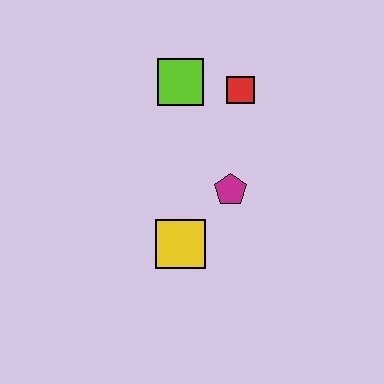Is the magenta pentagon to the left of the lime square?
No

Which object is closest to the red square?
The lime square is closest to the red square.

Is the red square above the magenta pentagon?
Yes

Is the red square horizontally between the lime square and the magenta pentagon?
No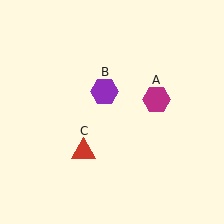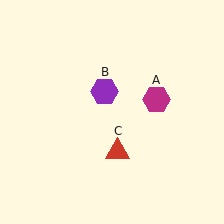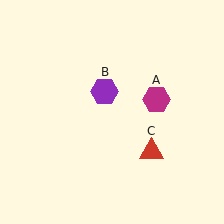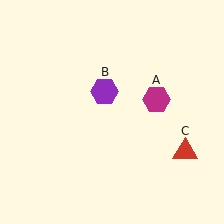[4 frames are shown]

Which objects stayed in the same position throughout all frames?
Magenta hexagon (object A) and purple hexagon (object B) remained stationary.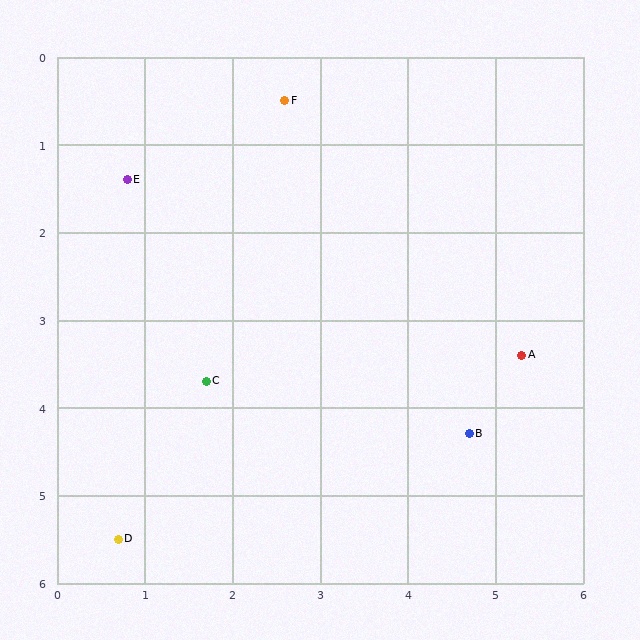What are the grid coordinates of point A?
Point A is at approximately (5.3, 3.4).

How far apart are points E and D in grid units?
Points E and D are about 4.1 grid units apart.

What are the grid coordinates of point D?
Point D is at approximately (0.7, 5.5).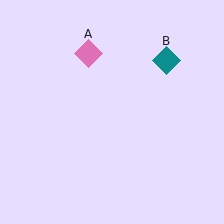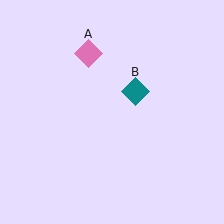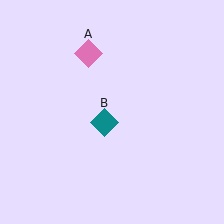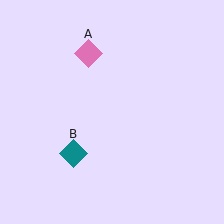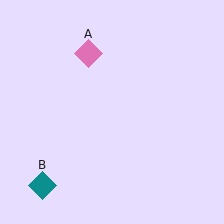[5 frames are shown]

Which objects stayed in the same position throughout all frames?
Pink diamond (object A) remained stationary.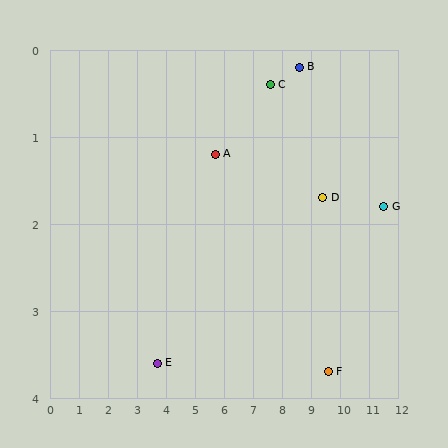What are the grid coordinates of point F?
Point F is at approximately (9.6, 3.7).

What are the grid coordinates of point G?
Point G is at approximately (11.5, 1.8).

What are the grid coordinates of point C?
Point C is at approximately (7.6, 0.4).